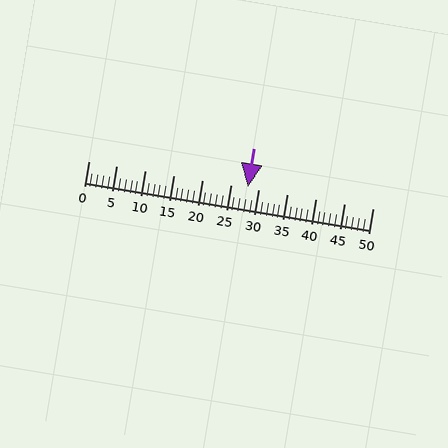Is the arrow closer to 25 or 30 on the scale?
The arrow is closer to 30.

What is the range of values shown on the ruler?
The ruler shows values from 0 to 50.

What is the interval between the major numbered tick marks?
The major tick marks are spaced 5 units apart.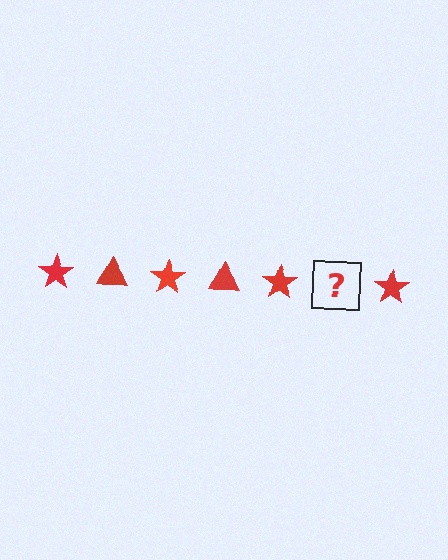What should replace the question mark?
The question mark should be replaced with a red triangle.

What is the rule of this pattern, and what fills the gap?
The rule is that the pattern cycles through star, triangle shapes in red. The gap should be filled with a red triangle.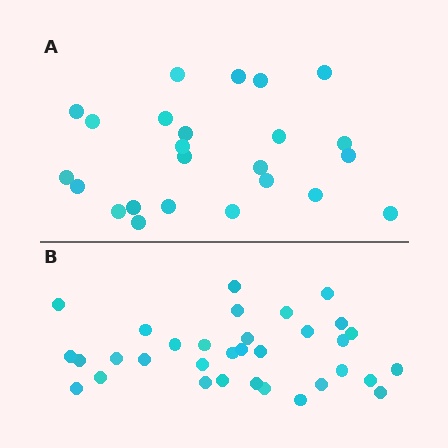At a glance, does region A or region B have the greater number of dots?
Region B (the bottom region) has more dots.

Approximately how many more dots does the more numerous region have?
Region B has roughly 8 or so more dots than region A.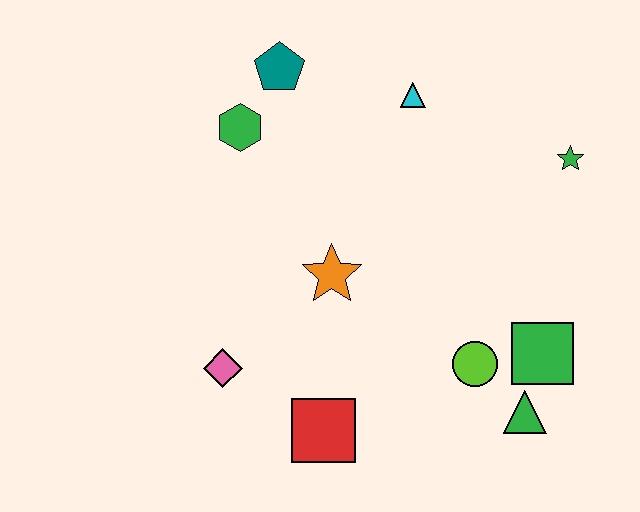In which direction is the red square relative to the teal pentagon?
The red square is below the teal pentagon.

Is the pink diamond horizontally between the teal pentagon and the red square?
No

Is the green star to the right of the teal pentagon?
Yes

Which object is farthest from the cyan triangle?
The red square is farthest from the cyan triangle.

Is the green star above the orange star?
Yes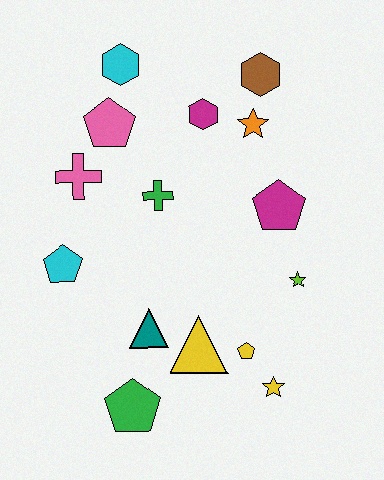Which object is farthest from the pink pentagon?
The yellow star is farthest from the pink pentagon.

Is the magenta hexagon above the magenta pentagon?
Yes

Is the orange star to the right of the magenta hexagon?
Yes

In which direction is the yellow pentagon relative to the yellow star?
The yellow pentagon is above the yellow star.